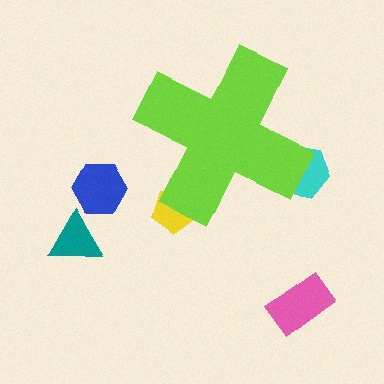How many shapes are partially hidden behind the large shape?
2 shapes are partially hidden.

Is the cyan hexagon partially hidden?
Yes, the cyan hexagon is partially hidden behind the lime cross.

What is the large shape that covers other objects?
A lime cross.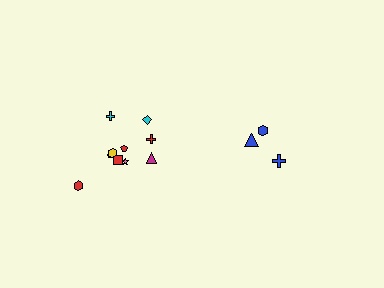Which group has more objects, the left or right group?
The left group.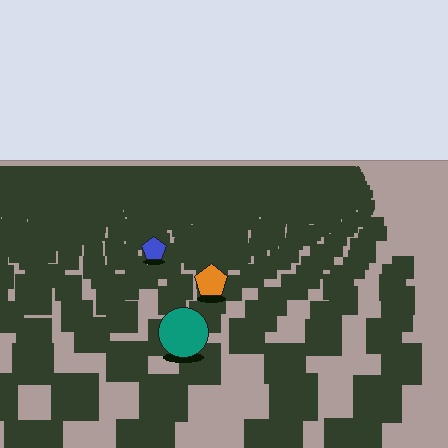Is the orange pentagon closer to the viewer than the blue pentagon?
Yes. The orange pentagon is closer — you can tell from the texture gradient: the ground texture is coarser near it.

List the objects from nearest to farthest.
From nearest to farthest: the teal circle, the orange pentagon, the blue pentagon.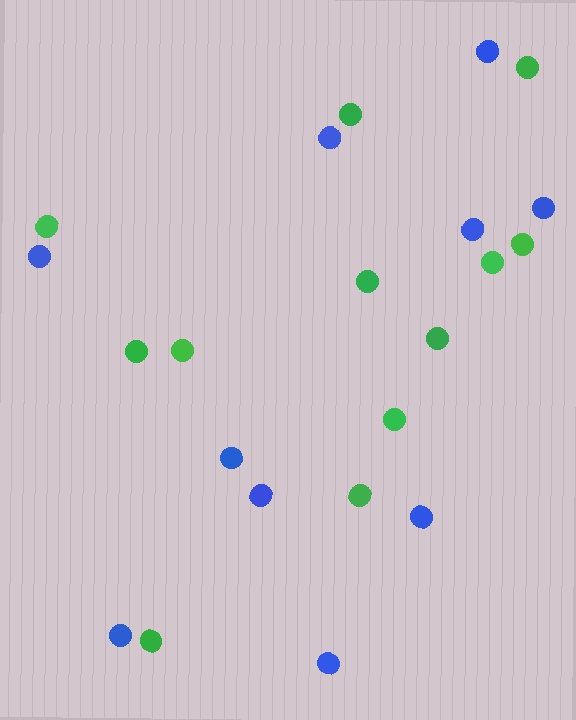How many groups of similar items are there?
There are 2 groups: one group of green circles (12) and one group of blue circles (10).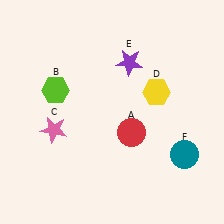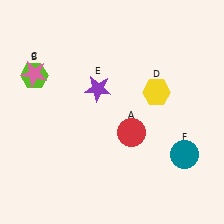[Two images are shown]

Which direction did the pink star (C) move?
The pink star (C) moved up.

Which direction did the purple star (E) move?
The purple star (E) moved left.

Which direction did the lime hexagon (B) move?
The lime hexagon (B) moved left.